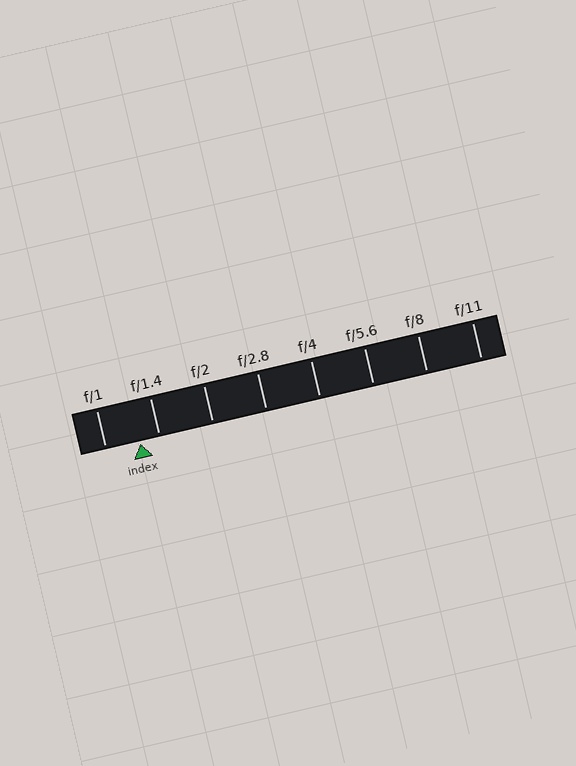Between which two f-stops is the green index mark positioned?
The index mark is between f/1 and f/1.4.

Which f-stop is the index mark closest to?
The index mark is closest to f/1.4.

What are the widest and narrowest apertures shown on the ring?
The widest aperture shown is f/1 and the narrowest is f/11.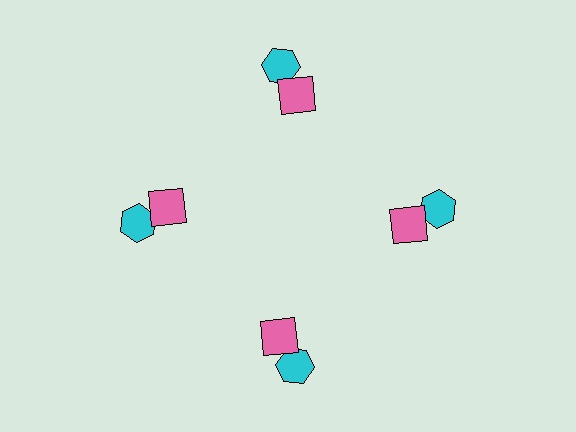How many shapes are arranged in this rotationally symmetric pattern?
There are 8 shapes, arranged in 4 groups of 2.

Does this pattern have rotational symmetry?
Yes, this pattern has 4-fold rotational symmetry. It looks the same after rotating 90 degrees around the center.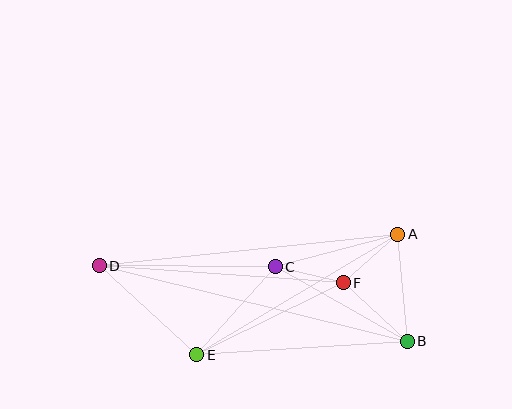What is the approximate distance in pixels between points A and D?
The distance between A and D is approximately 300 pixels.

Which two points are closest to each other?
Points C and F are closest to each other.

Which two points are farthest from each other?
Points B and D are farthest from each other.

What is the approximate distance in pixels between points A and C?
The distance between A and C is approximately 127 pixels.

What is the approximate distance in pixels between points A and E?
The distance between A and E is approximately 234 pixels.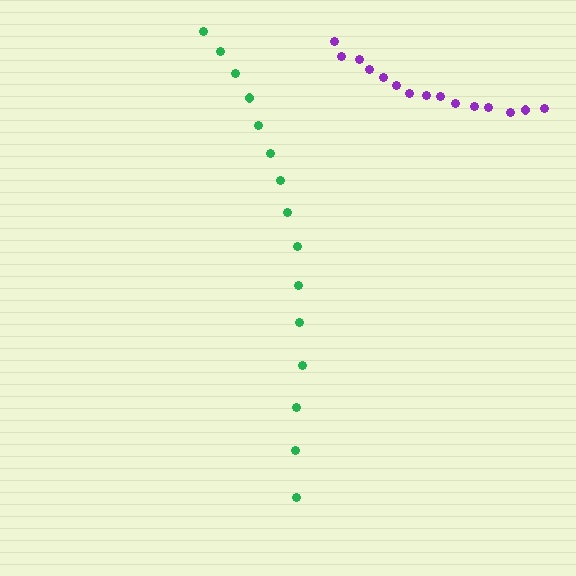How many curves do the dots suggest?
There are 2 distinct paths.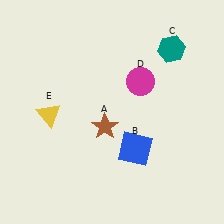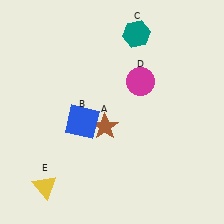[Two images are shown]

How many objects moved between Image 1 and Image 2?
3 objects moved between the two images.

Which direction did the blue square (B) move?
The blue square (B) moved left.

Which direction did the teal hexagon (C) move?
The teal hexagon (C) moved left.